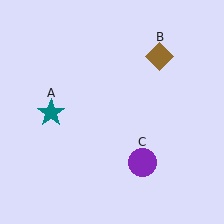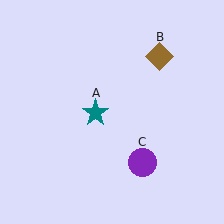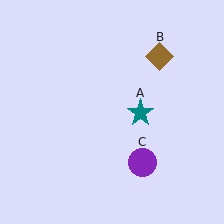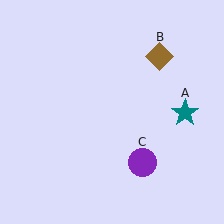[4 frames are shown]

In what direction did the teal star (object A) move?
The teal star (object A) moved right.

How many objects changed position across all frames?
1 object changed position: teal star (object A).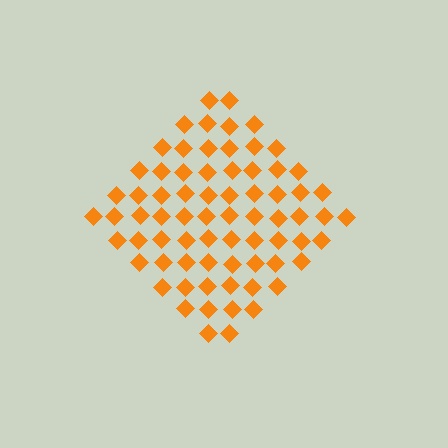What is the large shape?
The large shape is a diamond.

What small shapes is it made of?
It is made of small diamonds.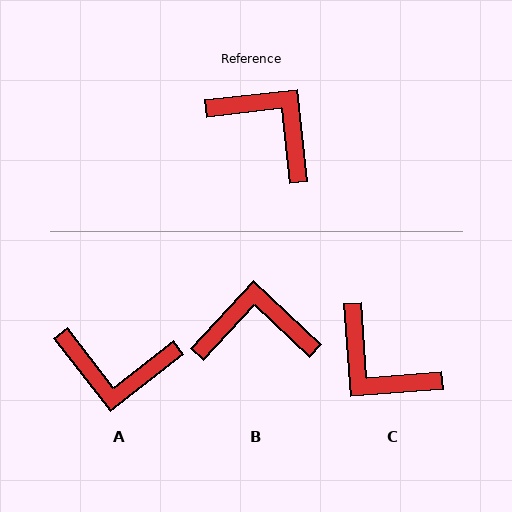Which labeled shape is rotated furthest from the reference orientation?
C, about 178 degrees away.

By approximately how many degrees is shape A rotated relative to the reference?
Approximately 149 degrees clockwise.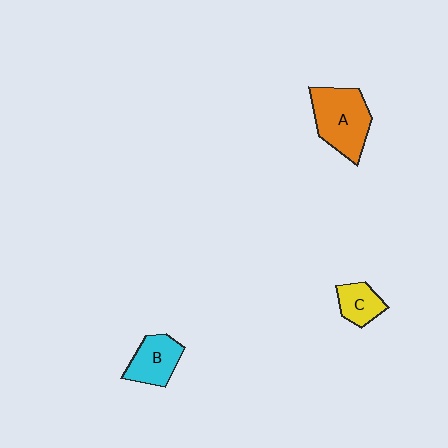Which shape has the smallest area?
Shape C (yellow).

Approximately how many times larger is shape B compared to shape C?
Approximately 1.3 times.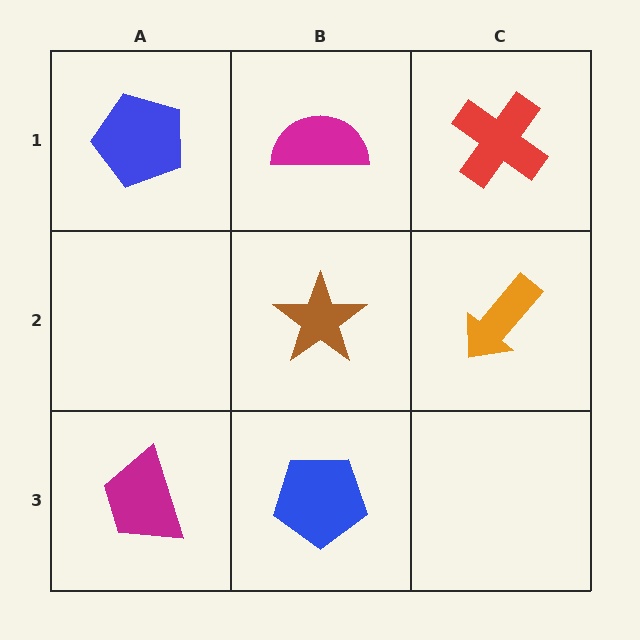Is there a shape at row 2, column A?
No, that cell is empty.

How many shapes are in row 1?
3 shapes.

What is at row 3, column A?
A magenta trapezoid.